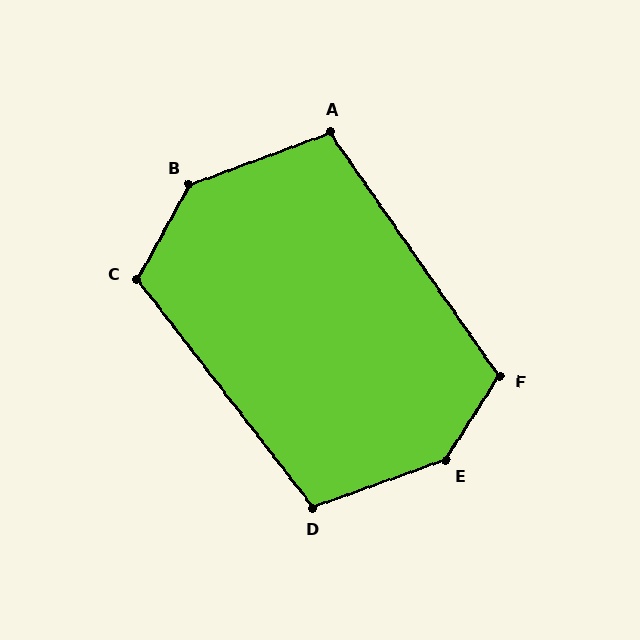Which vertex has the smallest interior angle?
A, at approximately 104 degrees.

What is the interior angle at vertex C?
Approximately 113 degrees (obtuse).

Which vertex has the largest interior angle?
E, at approximately 143 degrees.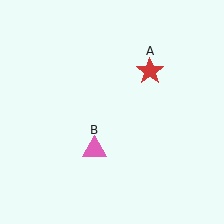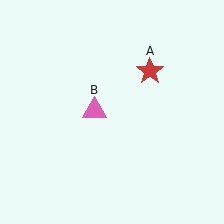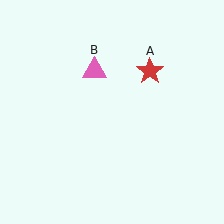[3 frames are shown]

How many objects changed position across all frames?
1 object changed position: pink triangle (object B).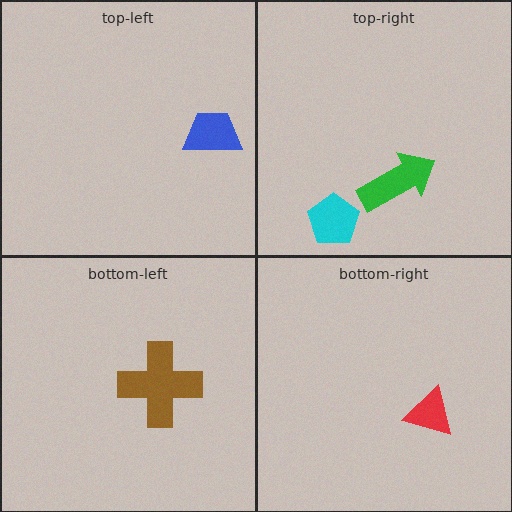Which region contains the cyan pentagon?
The top-right region.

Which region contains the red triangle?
The bottom-right region.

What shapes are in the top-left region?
The blue trapezoid.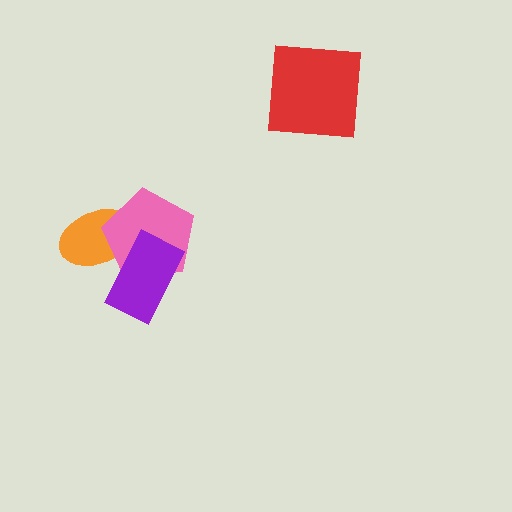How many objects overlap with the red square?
0 objects overlap with the red square.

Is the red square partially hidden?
No, no other shape covers it.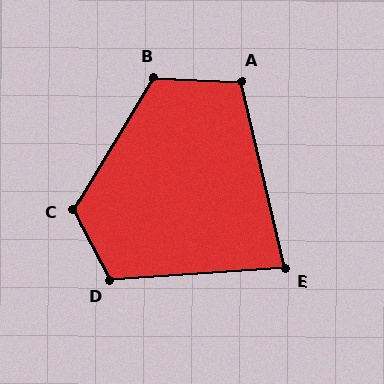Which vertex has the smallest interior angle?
E, at approximately 81 degrees.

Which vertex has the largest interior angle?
C, at approximately 121 degrees.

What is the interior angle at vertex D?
Approximately 114 degrees (obtuse).